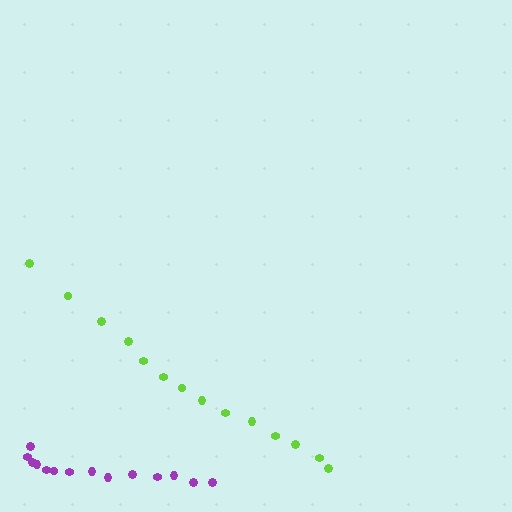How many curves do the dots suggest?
There are 2 distinct paths.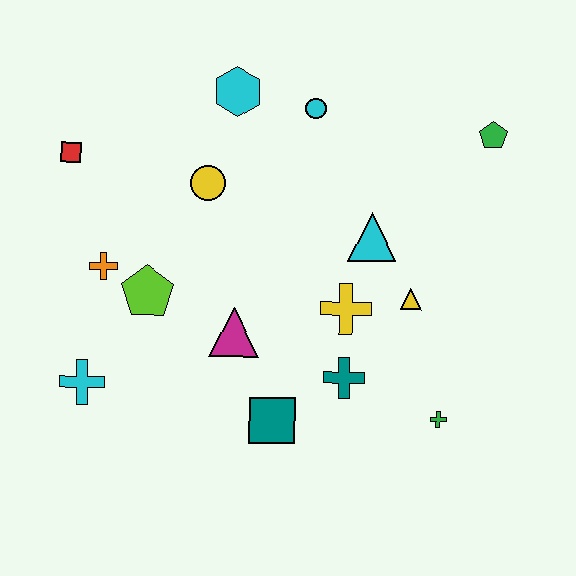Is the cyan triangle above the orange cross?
Yes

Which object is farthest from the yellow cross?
The red square is farthest from the yellow cross.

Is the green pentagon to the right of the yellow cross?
Yes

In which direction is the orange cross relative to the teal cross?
The orange cross is to the left of the teal cross.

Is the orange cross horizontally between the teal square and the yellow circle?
No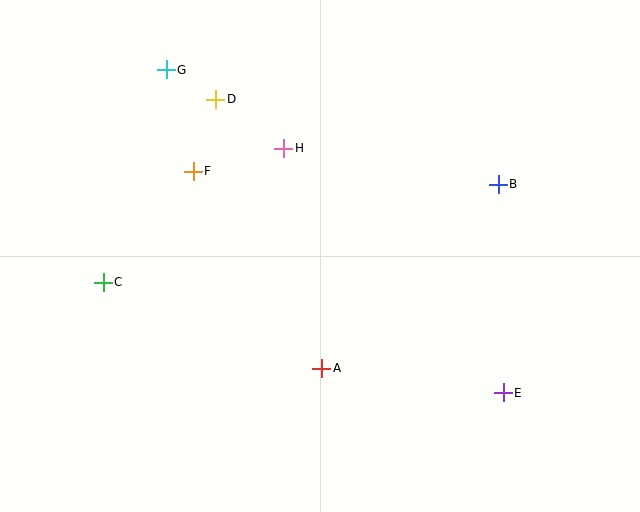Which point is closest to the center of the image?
Point A at (322, 368) is closest to the center.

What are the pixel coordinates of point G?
Point G is at (166, 70).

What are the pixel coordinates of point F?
Point F is at (193, 171).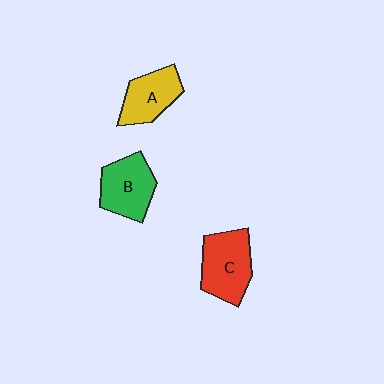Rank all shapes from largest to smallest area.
From largest to smallest: C (red), B (green), A (yellow).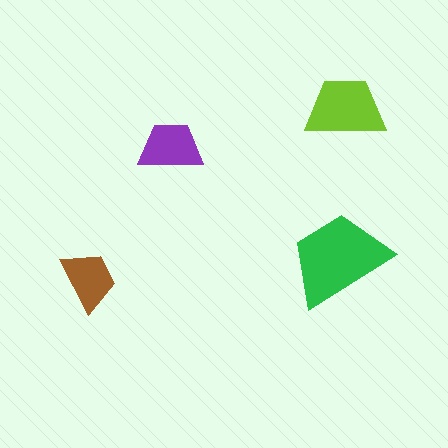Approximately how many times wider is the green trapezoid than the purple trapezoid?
About 1.5 times wider.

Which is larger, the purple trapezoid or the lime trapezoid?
The lime one.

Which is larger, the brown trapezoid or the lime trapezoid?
The lime one.